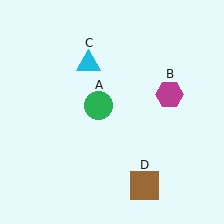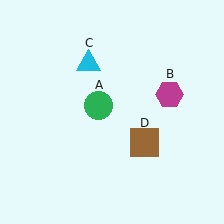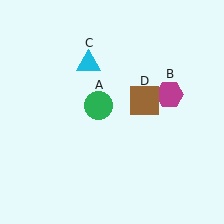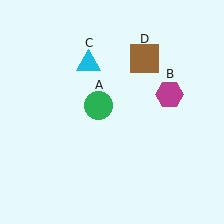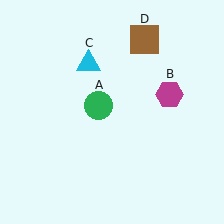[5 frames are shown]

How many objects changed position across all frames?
1 object changed position: brown square (object D).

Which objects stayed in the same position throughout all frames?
Green circle (object A) and magenta hexagon (object B) and cyan triangle (object C) remained stationary.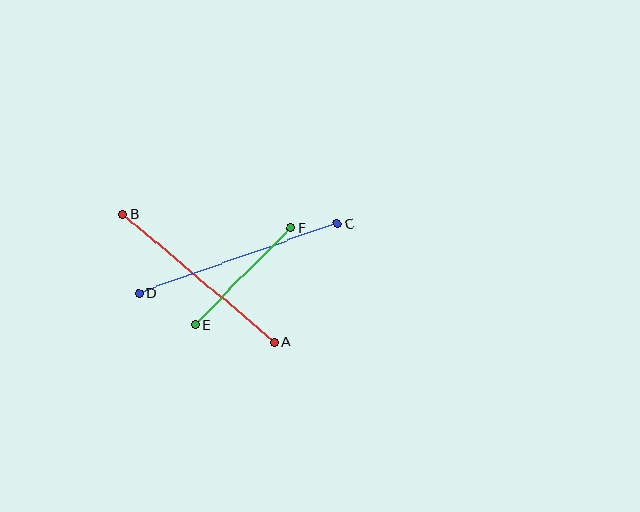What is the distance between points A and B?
The distance is approximately 198 pixels.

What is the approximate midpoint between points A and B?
The midpoint is at approximately (199, 278) pixels.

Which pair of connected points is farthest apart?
Points C and D are farthest apart.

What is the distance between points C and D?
The distance is approximately 210 pixels.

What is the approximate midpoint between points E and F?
The midpoint is at approximately (243, 276) pixels.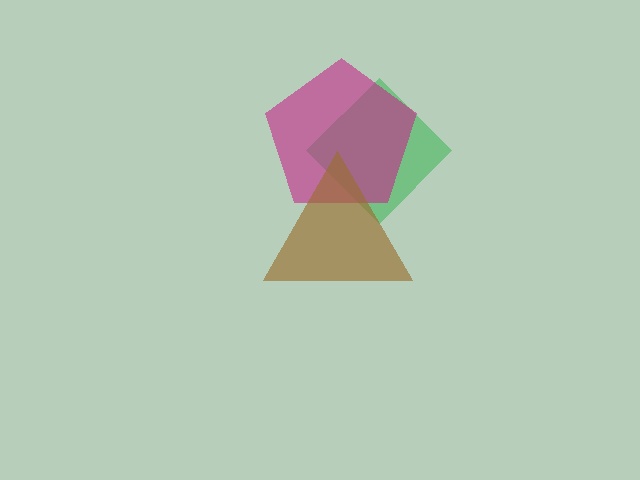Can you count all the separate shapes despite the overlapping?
Yes, there are 3 separate shapes.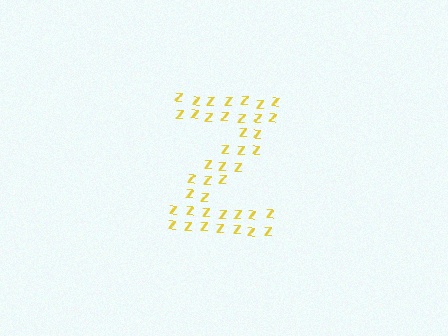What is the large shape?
The large shape is the letter Z.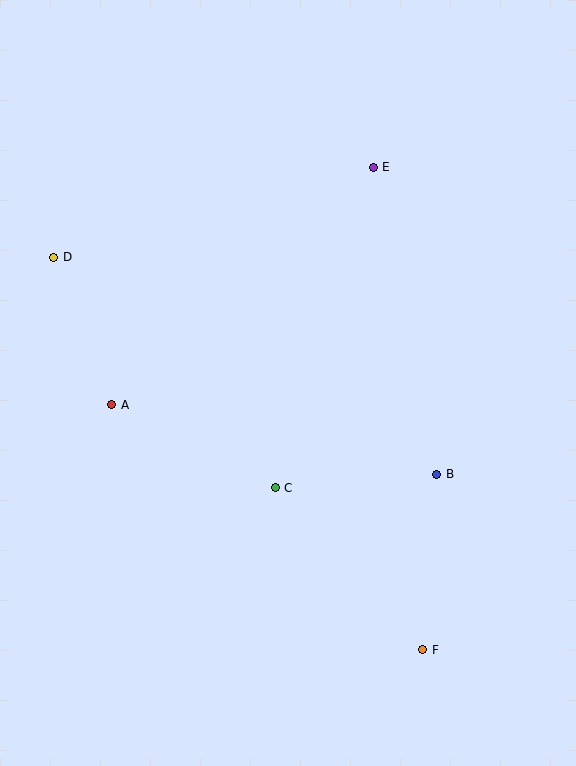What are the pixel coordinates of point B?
Point B is at (437, 474).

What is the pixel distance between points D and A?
The distance between D and A is 158 pixels.